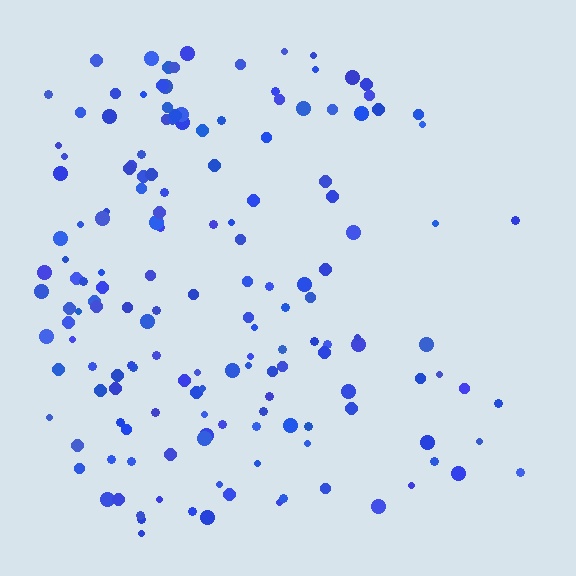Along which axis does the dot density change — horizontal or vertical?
Horizontal.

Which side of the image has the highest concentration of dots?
The left.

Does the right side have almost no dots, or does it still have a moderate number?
Still a moderate number, just noticeably fewer than the left.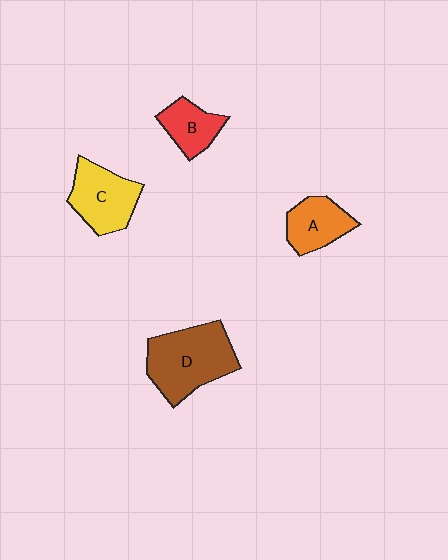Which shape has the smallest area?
Shape B (red).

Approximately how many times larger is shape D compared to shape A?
Approximately 1.8 times.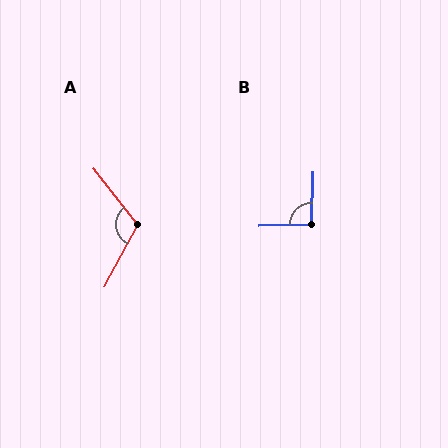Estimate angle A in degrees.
Approximately 114 degrees.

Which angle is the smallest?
B, at approximately 93 degrees.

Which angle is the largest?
A, at approximately 114 degrees.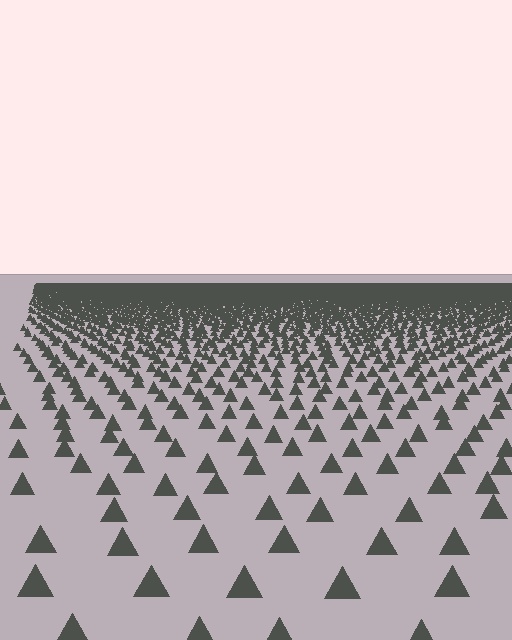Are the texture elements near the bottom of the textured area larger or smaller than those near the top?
Larger. Near the bottom, elements are closer to the viewer and appear at a bigger on-screen size.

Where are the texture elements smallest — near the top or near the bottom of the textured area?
Near the top.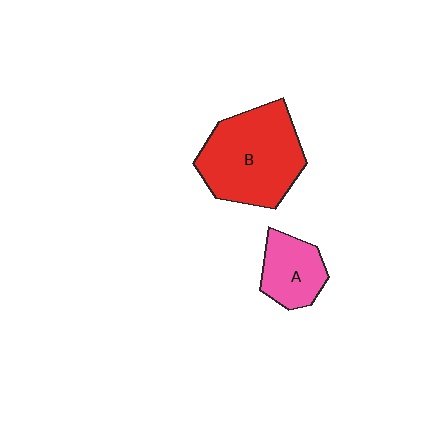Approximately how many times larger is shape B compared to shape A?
Approximately 2.1 times.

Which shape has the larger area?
Shape B (red).